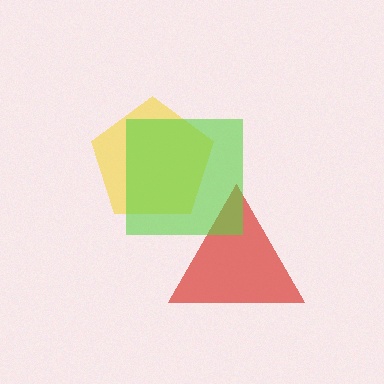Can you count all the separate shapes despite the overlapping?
Yes, there are 3 separate shapes.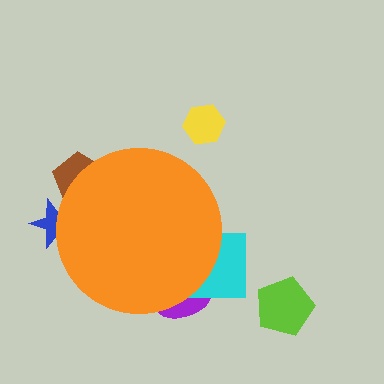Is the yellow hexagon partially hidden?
No, the yellow hexagon is fully visible.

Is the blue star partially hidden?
Yes, the blue star is partially hidden behind the orange circle.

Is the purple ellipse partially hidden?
Yes, the purple ellipse is partially hidden behind the orange circle.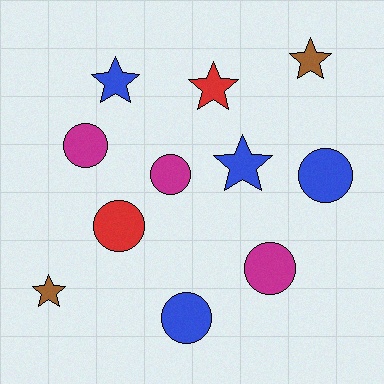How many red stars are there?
There is 1 red star.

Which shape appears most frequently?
Circle, with 6 objects.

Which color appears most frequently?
Blue, with 4 objects.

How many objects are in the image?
There are 11 objects.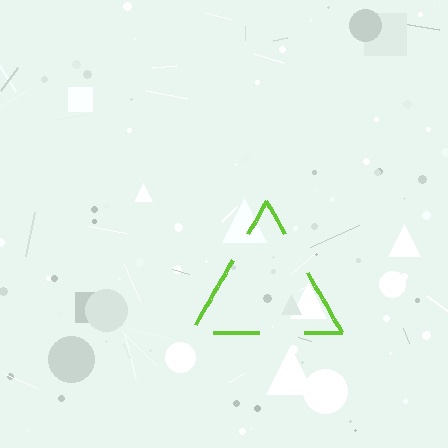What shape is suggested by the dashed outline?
The dashed outline suggests a triangle.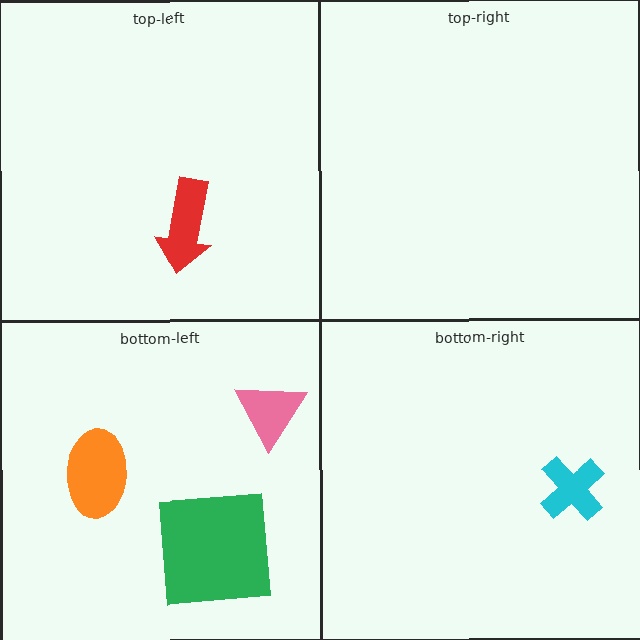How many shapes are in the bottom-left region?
3.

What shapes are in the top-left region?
The red arrow.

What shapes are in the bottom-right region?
The cyan cross.